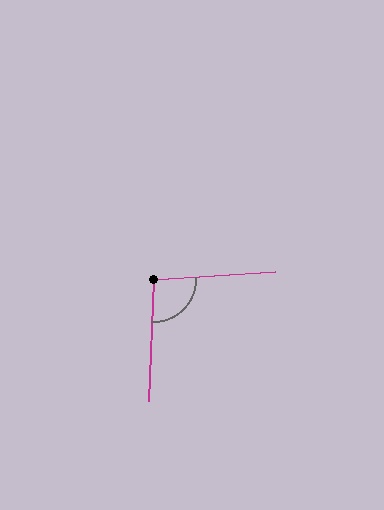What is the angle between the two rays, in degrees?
Approximately 96 degrees.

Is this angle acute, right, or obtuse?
It is obtuse.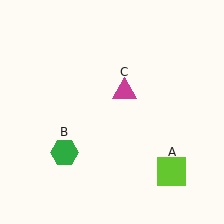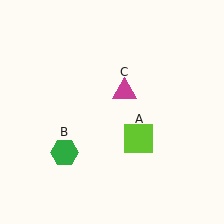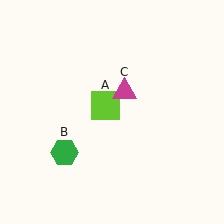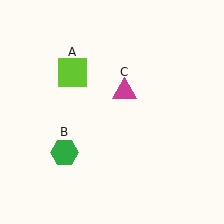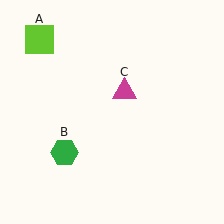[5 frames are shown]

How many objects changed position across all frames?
1 object changed position: lime square (object A).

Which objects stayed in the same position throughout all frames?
Green hexagon (object B) and magenta triangle (object C) remained stationary.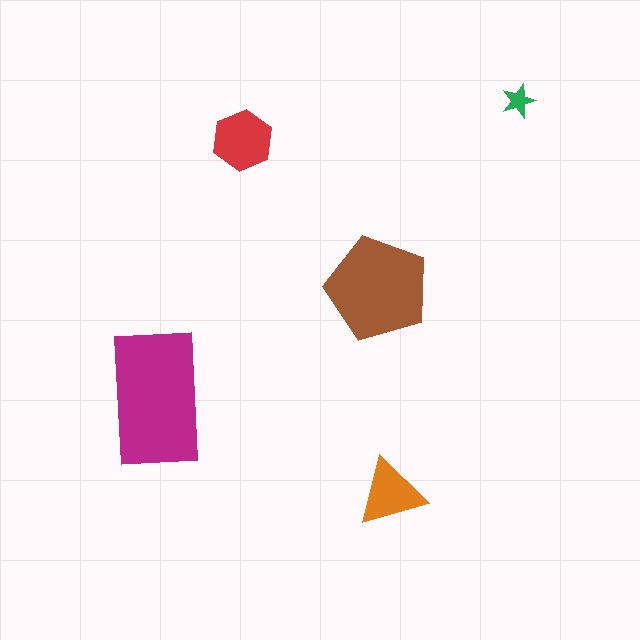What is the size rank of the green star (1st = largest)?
5th.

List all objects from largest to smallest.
The magenta rectangle, the brown pentagon, the red hexagon, the orange triangle, the green star.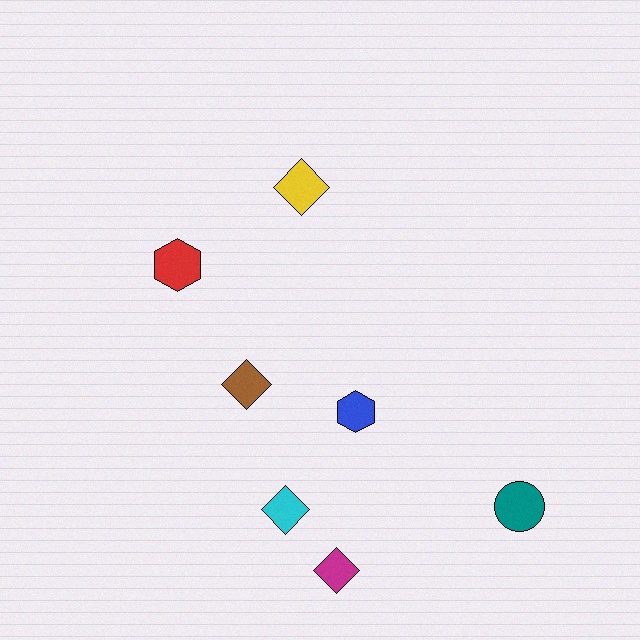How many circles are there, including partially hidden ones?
There is 1 circle.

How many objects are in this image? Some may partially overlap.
There are 7 objects.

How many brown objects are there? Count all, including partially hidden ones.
There is 1 brown object.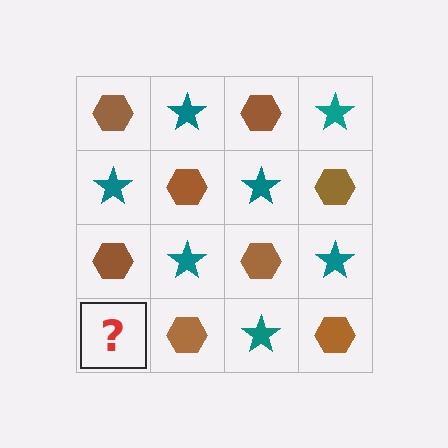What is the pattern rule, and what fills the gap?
The rule is that it alternates brown hexagon and teal star in a checkerboard pattern. The gap should be filled with a teal star.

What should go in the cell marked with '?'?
The missing cell should contain a teal star.